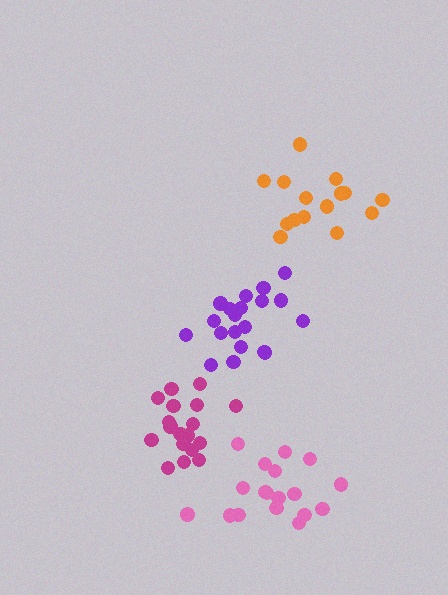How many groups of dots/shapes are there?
There are 4 groups.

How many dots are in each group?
Group 1: 18 dots, Group 2: 15 dots, Group 3: 20 dots, Group 4: 18 dots (71 total).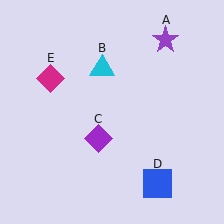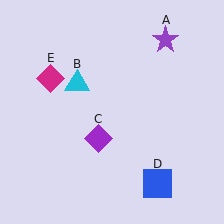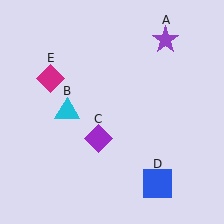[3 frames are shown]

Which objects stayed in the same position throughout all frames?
Purple star (object A) and purple diamond (object C) and blue square (object D) and magenta diamond (object E) remained stationary.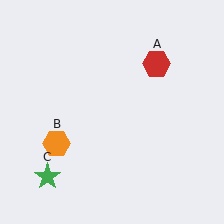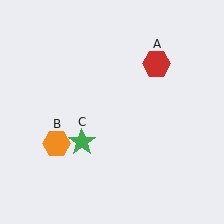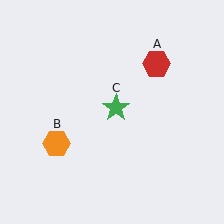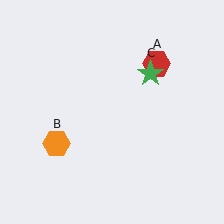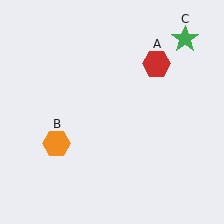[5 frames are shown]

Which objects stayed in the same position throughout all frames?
Red hexagon (object A) and orange hexagon (object B) remained stationary.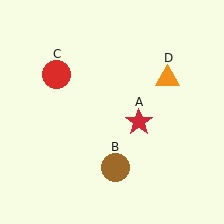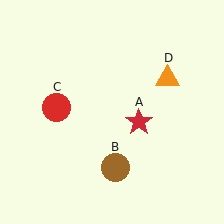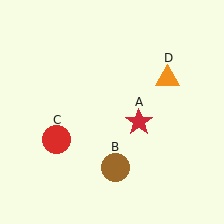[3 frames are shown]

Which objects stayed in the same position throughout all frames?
Red star (object A) and brown circle (object B) and orange triangle (object D) remained stationary.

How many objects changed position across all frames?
1 object changed position: red circle (object C).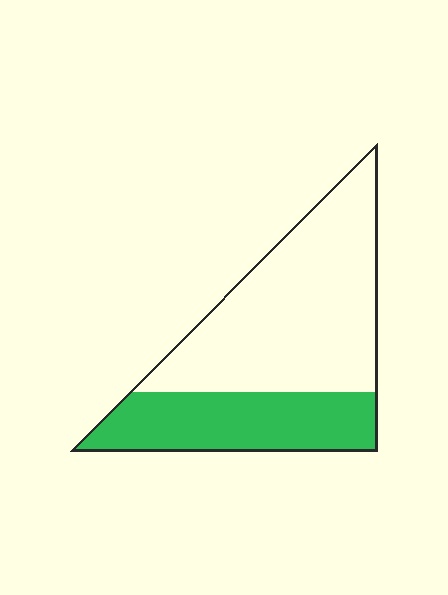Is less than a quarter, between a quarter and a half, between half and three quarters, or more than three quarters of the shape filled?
Between a quarter and a half.